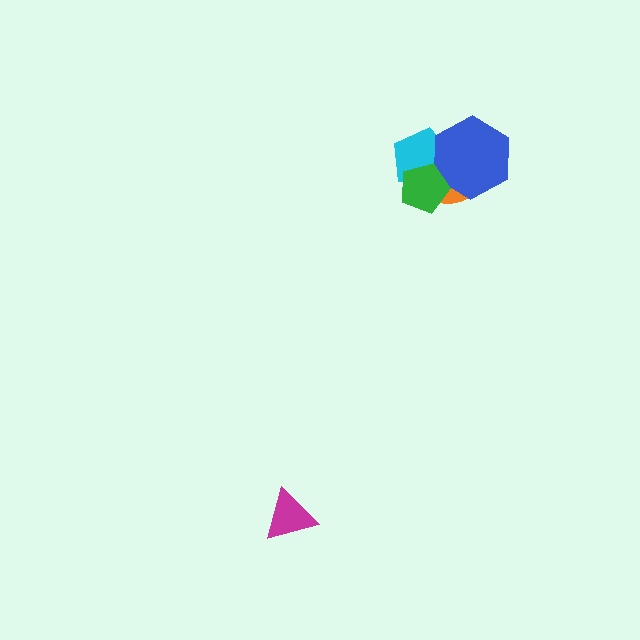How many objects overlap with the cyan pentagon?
3 objects overlap with the cyan pentagon.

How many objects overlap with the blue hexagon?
3 objects overlap with the blue hexagon.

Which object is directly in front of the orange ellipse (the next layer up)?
The cyan pentagon is directly in front of the orange ellipse.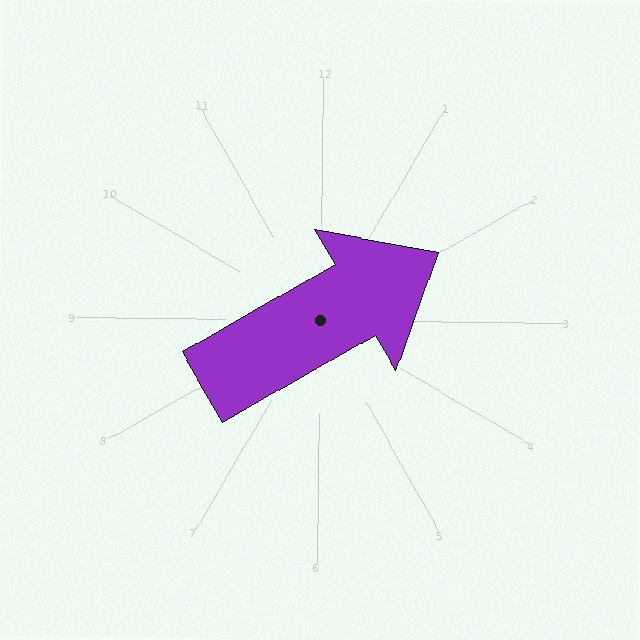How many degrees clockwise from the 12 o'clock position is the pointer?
Approximately 60 degrees.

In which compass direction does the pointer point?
Northeast.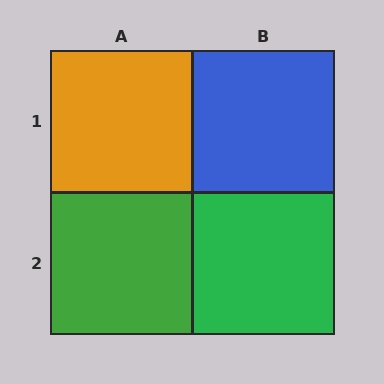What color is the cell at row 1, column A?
Orange.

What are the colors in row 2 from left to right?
Green, green.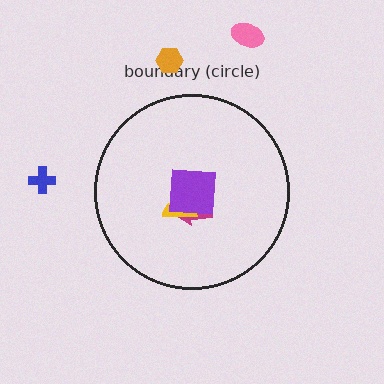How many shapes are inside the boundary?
3 inside, 3 outside.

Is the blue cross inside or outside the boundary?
Outside.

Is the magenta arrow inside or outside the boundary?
Inside.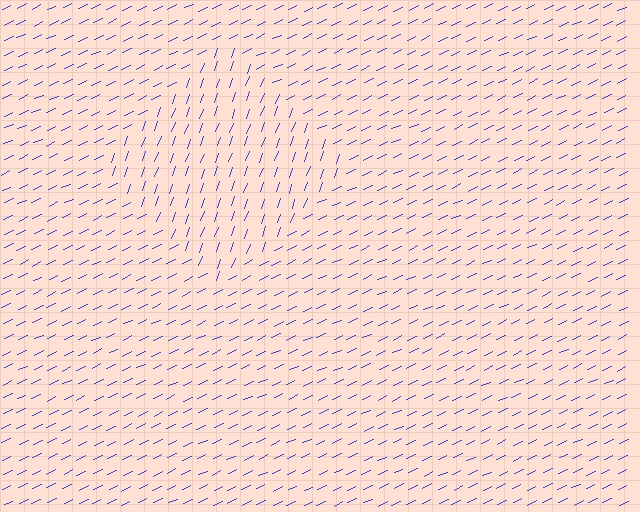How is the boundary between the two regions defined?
The boundary is defined purely by a change in line orientation (approximately 45 degrees difference). All lines are the same color and thickness.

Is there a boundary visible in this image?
Yes, there is a texture boundary formed by a change in line orientation.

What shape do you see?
I see a diamond.